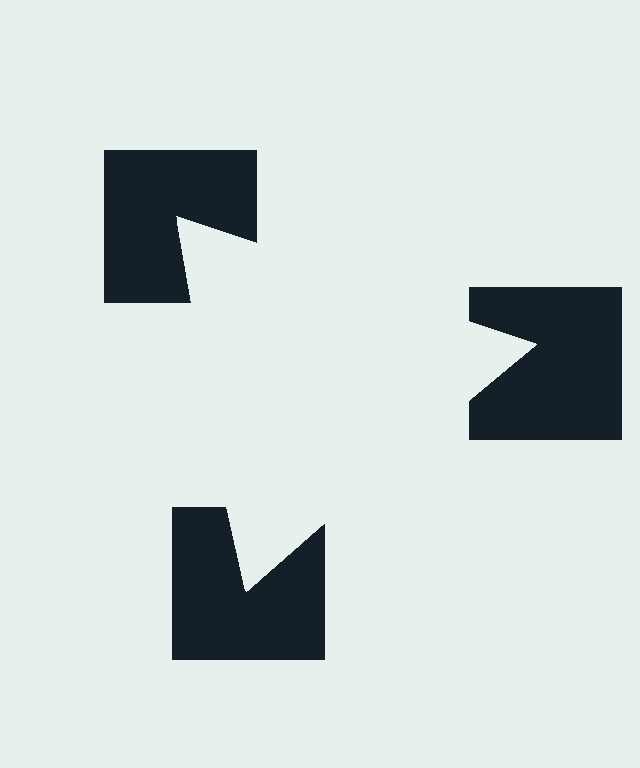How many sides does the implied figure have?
3 sides.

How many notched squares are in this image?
There are 3 — one at each vertex of the illusory triangle.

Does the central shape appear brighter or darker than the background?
It typically appears slightly brighter than the background, even though no actual brightness change is drawn.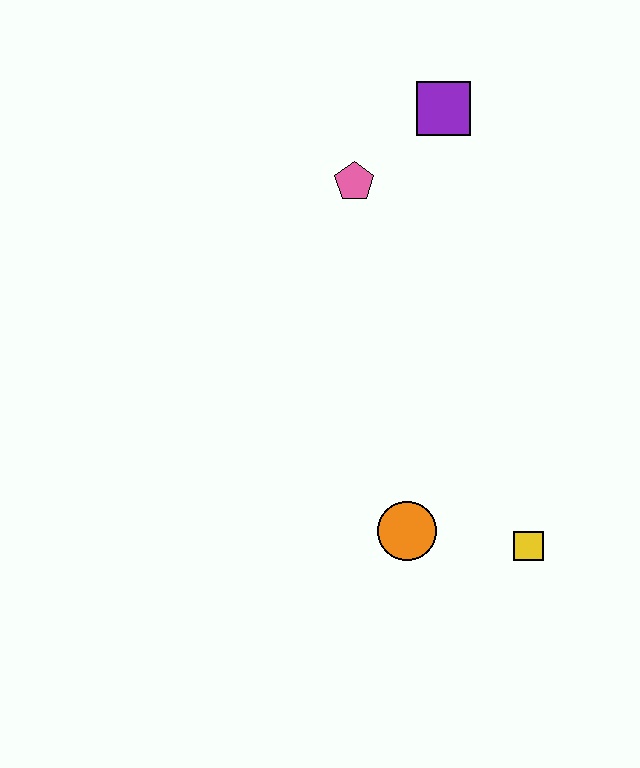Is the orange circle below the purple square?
Yes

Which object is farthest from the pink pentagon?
The yellow square is farthest from the pink pentagon.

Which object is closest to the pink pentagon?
The purple square is closest to the pink pentagon.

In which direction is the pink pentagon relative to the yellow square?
The pink pentagon is above the yellow square.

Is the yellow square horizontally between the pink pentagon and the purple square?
No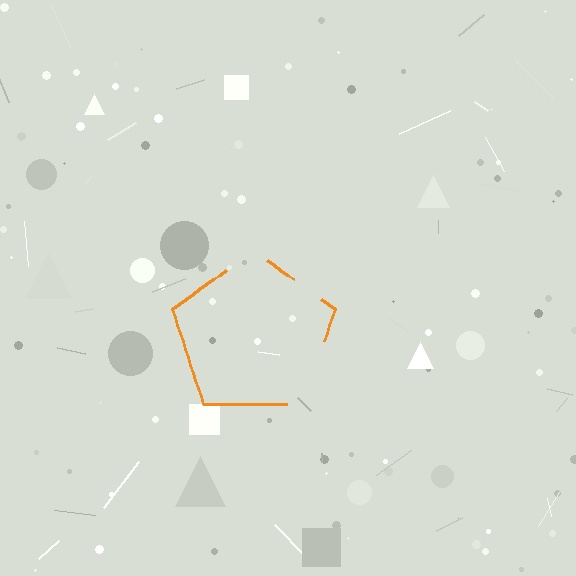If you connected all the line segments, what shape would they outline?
They would outline a pentagon.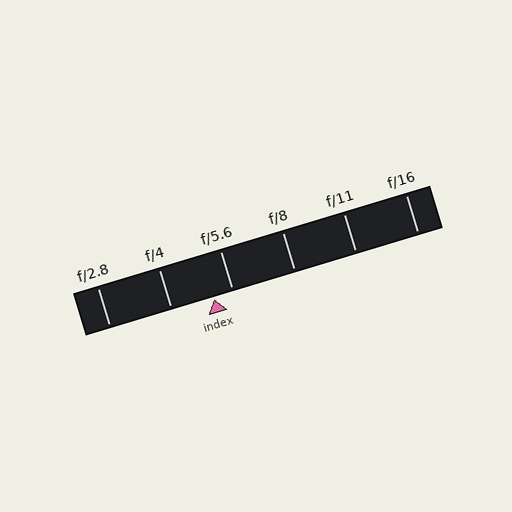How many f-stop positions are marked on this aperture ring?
There are 6 f-stop positions marked.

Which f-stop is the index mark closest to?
The index mark is closest to f/5.6.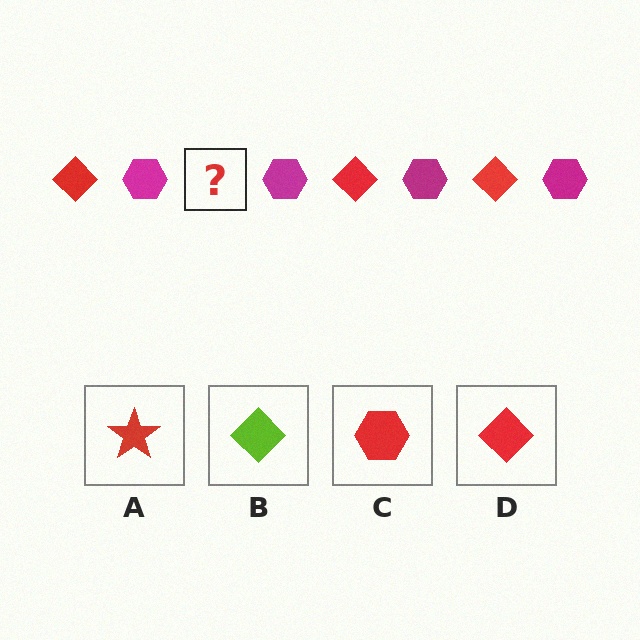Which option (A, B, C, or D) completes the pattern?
D.